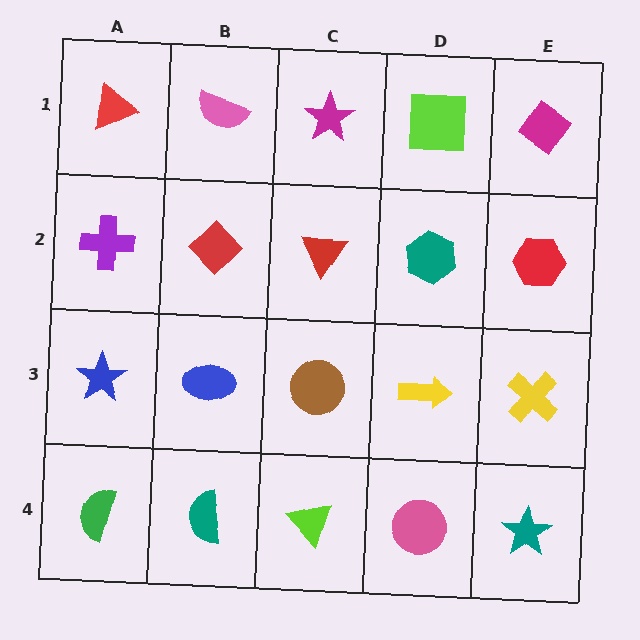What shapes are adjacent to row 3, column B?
A red diamond (row 2, column B), a teal semicircle (row 4, column B), a blue star (row 3, column A), a brown circle (row 3, column C).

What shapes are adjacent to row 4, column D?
A yellow arrow (row 3, column D), a lime triangle (row 4, column C), a teal star (row 4, column E).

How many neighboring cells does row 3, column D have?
4.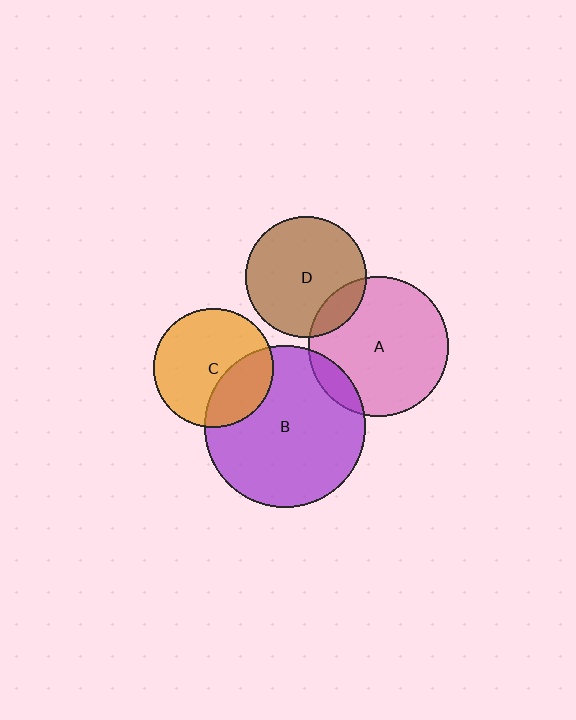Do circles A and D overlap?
Yes.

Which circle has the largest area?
Circle B (purple).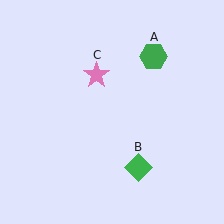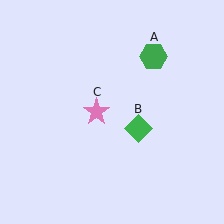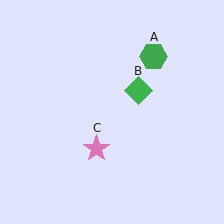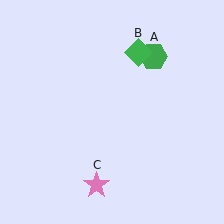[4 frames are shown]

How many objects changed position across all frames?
2 objects changed position: green diamond (object B), pink star (object C).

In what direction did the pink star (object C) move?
The pink star (object C) moved down.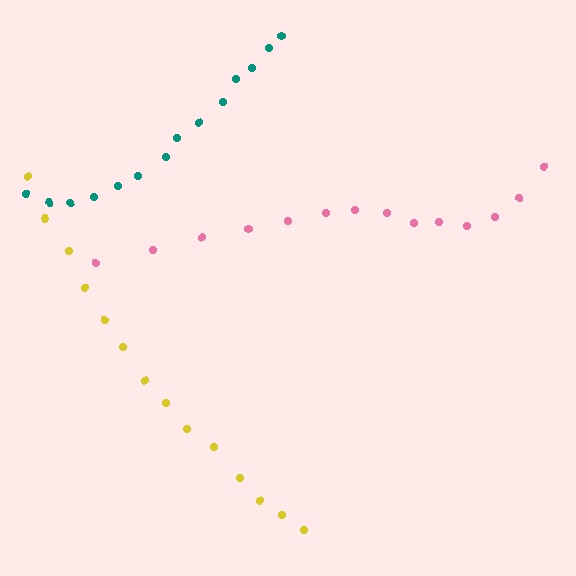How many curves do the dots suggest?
There are 3 distinct paths.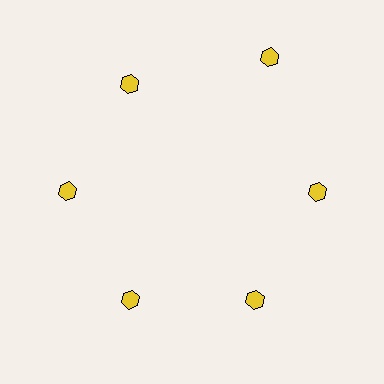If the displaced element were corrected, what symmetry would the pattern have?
It would have 6-fold rotational symmetry — the pattern would map onto itself every 60 degrees.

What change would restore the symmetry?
The symmetry would be restored by moving it inward, back onto the ring so that all 6 hexagons sit at equal angles and equal distance from the center.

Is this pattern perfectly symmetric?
No. The 6 yellow hexagons are arranged in a ring, but one element near the 1 o'clock position is pushed outward from the center, breaking the 6-fold rotational symmetry.